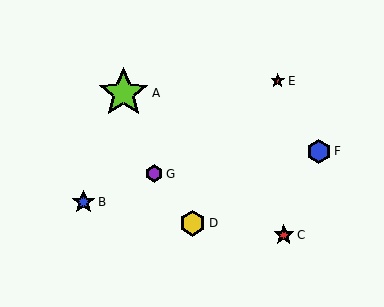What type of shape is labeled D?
Shape D is a yellow hexagon.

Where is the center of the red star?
The center of the red star is at (278, 81).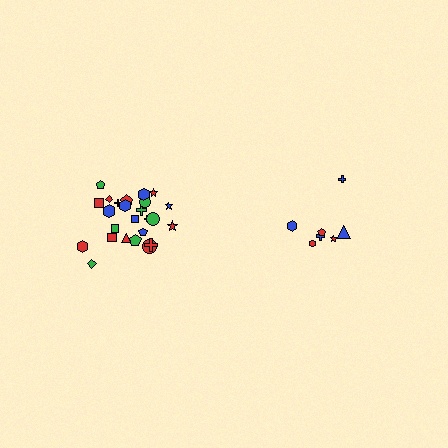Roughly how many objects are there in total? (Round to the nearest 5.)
Roughly 30 objects in total.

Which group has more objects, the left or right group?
The left group.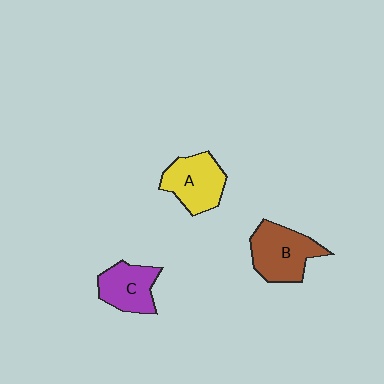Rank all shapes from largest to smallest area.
From largest to smallest: B (brown), A (yellow), C (purple).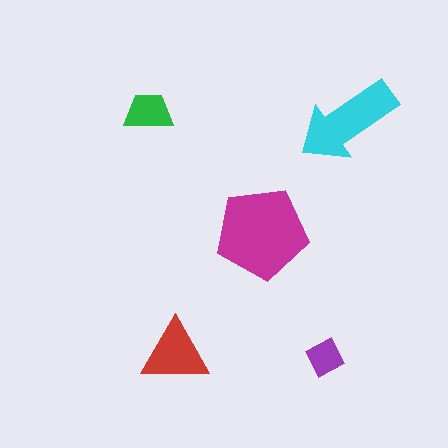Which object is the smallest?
The purple diamond.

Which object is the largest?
The magenta pentagon.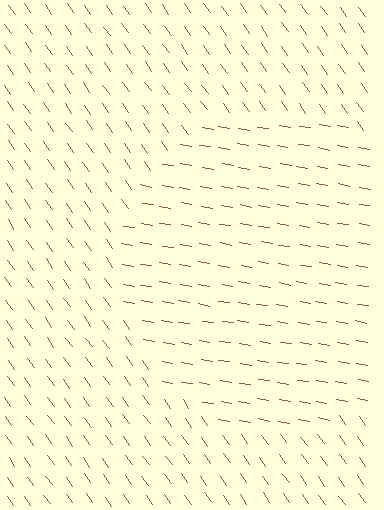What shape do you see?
I see a circle.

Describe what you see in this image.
The image is filled with small brown line segments. A circle region in the image has lines oriented differently from the surrounding lines, creating a visible texture boundary.